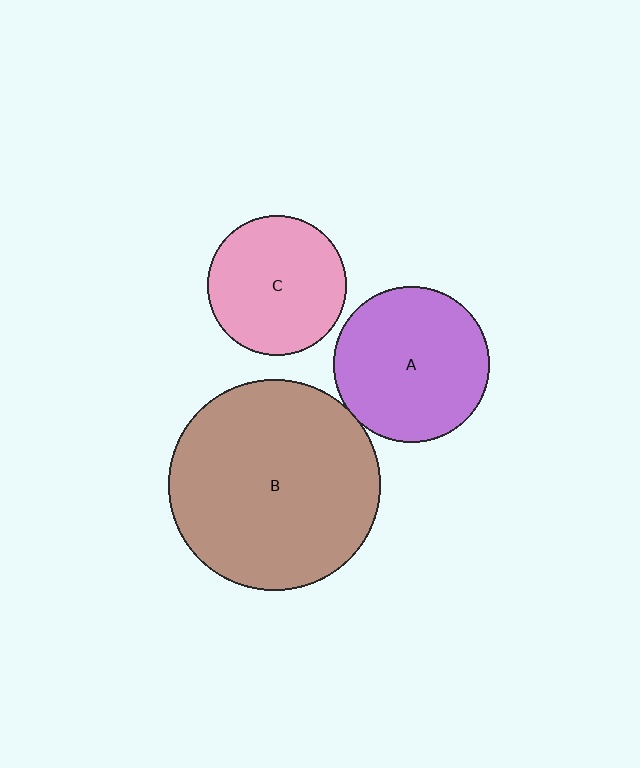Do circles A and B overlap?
Yes.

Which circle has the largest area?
Circle B (brown).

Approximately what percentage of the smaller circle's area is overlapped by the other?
Approximately 5%.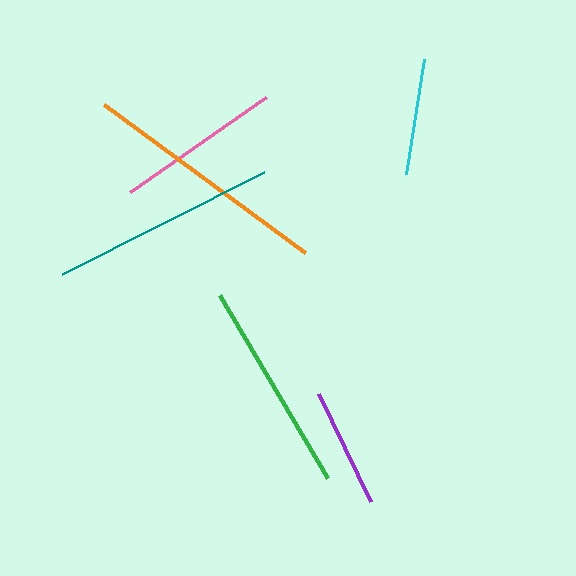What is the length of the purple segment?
The purple segment is approximately 119 pixels long.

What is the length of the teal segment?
The teal segment is approximately 227 pixels long.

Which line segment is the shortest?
The cyan line is the shortest at approximately 116 pixels.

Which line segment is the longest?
The orange line is the longest at approximately 249 pixels.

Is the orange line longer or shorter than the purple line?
The orange line is longer than the purple line.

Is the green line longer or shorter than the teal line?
The teal line is longer than the green line.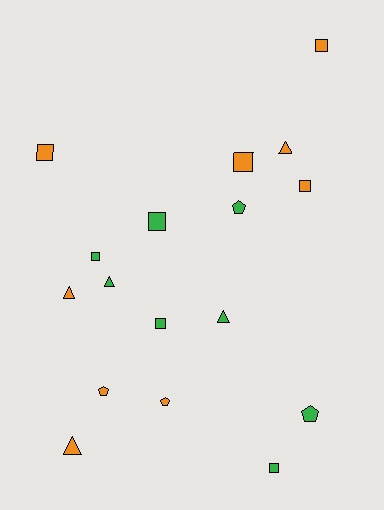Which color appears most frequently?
Orange, with 9 objects.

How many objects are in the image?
There are 17 objects.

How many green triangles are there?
There are 2 green triangles.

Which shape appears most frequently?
Square, with 8 objects.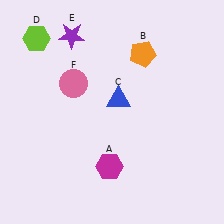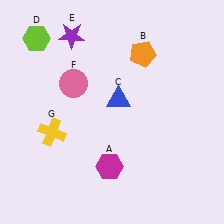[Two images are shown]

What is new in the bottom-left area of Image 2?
A yellow cross (G) was added in the bottom-left area of Image 2.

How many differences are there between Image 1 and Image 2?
There is 1 difference between the two images.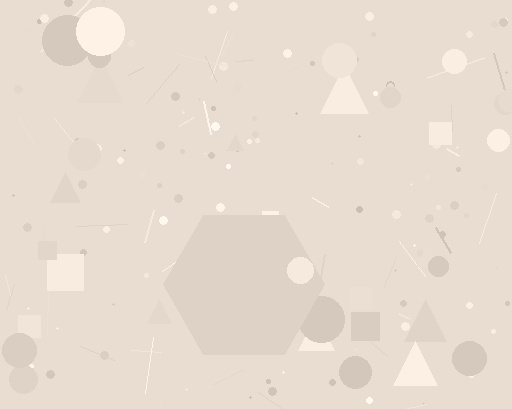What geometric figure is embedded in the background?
A hexagon is embedded in the background.